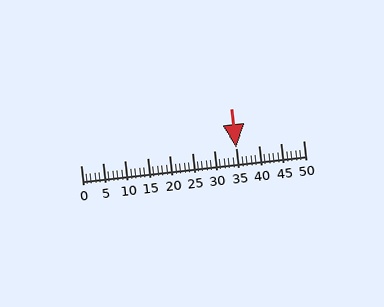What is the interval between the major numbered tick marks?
The major tick marks are spaced 5 units apart.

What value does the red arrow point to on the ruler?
The red arrow points to approximately 35.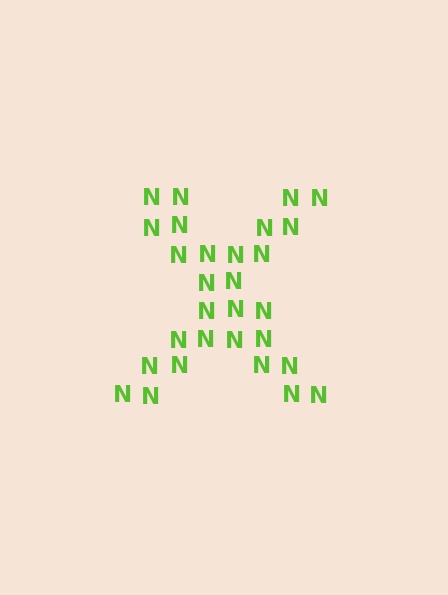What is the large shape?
The large shape is the letter X.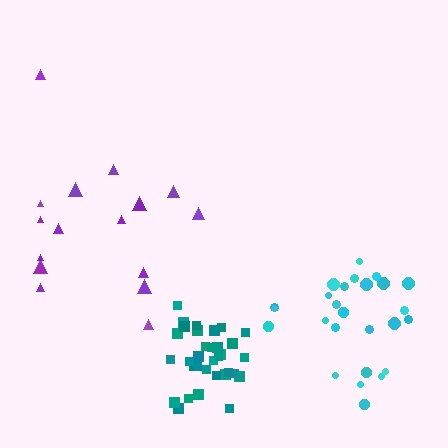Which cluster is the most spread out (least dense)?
Purple.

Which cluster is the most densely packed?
Teal.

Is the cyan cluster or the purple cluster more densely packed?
Cyan.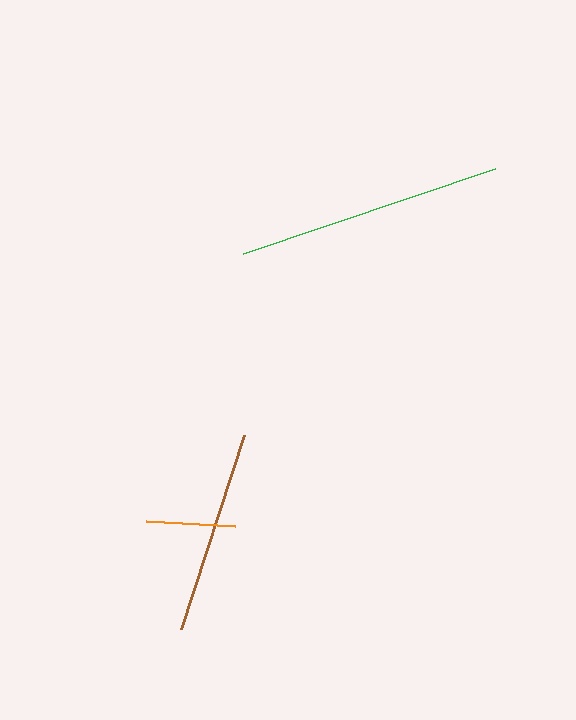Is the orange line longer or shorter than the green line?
The green line is longer than the orange line.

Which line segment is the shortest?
The orange line is the shortest at approximately 88 pixels.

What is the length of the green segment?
The green segment is approximately 266 pixels long.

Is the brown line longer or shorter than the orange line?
The brown line is longer than the orange line.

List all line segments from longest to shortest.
From longest to shortest: green, brown, orange.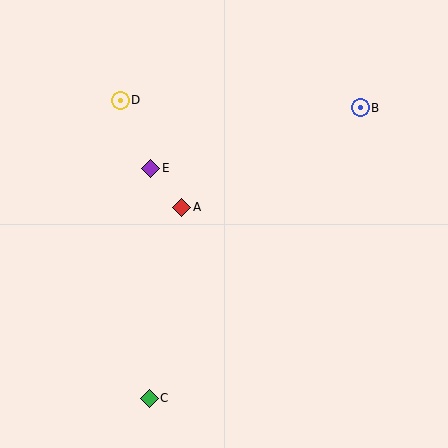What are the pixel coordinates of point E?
Point E is at (151, 168).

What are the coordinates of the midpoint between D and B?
The midpoint between D and B is at (240, 104).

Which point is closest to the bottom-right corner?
Point C is closest to the bottom-right corner.